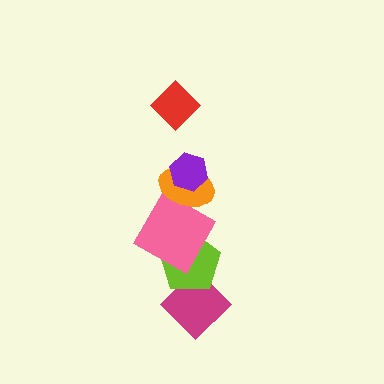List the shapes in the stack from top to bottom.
From top to bottom: the red diamond, the purple hexagon, the orange ellipse, the pink square, the lime pentagon, the magenta diamond.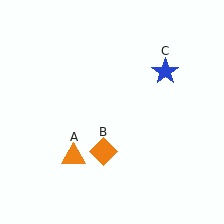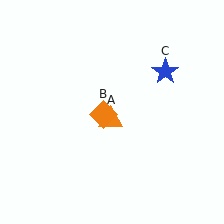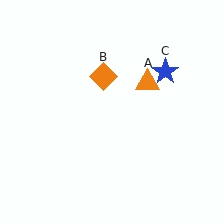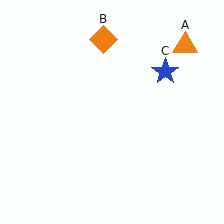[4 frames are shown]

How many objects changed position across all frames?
2 objects changed position: orange triangle (object A), orange diamond (object B).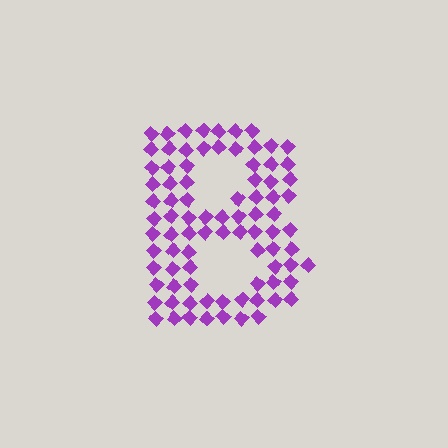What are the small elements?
The small elements are diamonds.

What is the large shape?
The large shape is the letter B.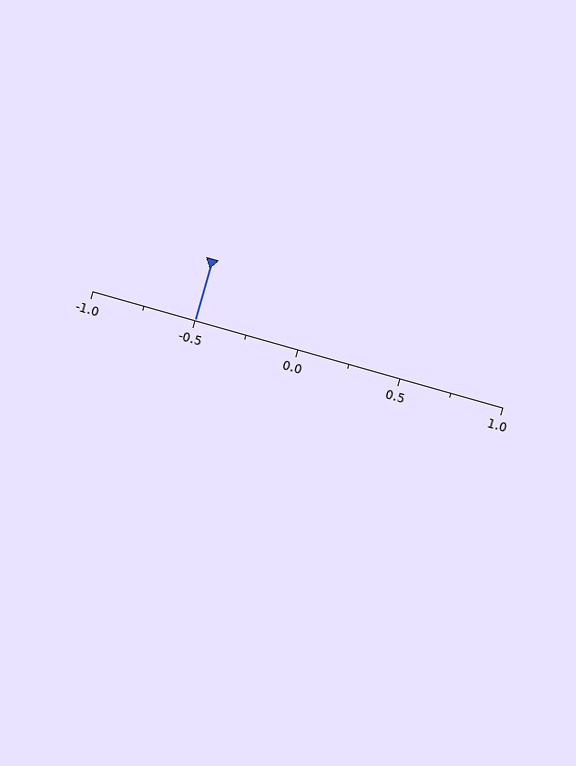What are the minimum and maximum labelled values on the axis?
The axis runs from -1.0 to 1.0.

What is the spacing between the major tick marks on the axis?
The major ticks are spaced 0.5 apart.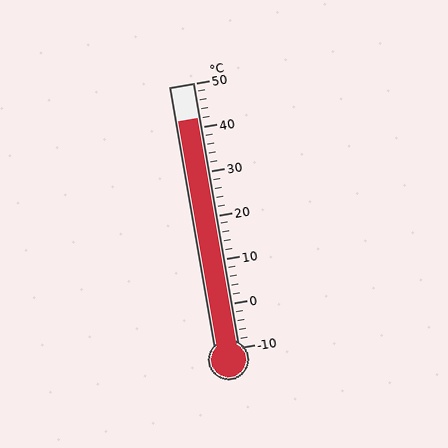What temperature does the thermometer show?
The thermometer shows approximately 42°C.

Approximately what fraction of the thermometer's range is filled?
The thermometer is filled to approximately 85% of its range.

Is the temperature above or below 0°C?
The temperature is above 0°C.